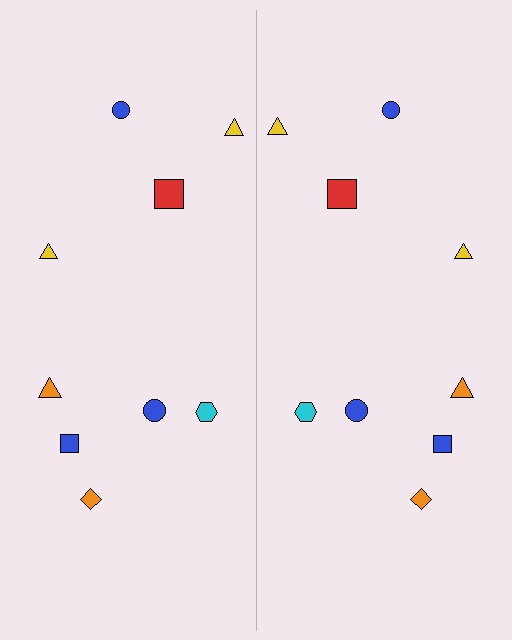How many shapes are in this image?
There are 18 shapes in this image.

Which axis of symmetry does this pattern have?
The pattern has a vertical axis of symmetry running through the center of the image.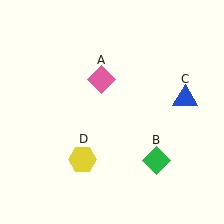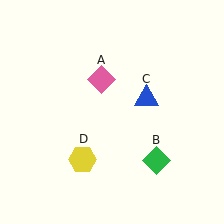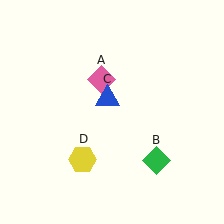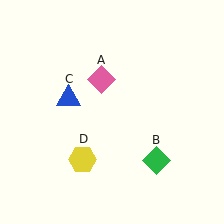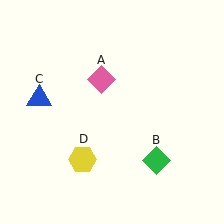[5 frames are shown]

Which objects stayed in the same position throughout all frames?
Pink diamond (object A) and green diamond (object B) and yellow hexagon (object D) remained stationary.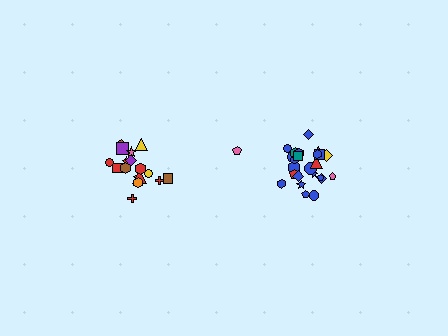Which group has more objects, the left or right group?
The right group.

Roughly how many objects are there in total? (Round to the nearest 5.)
Roughly 45 objects in total.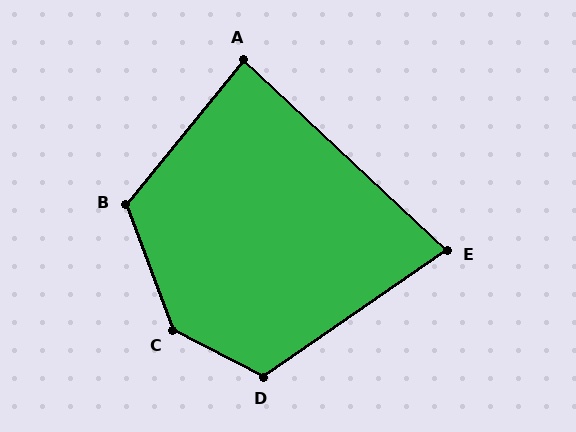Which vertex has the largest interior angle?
C, at approximately 137 degrees.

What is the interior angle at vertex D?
Approximately 118 degrees (obtuse).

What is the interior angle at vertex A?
Approximately 86 degrees (approximately right).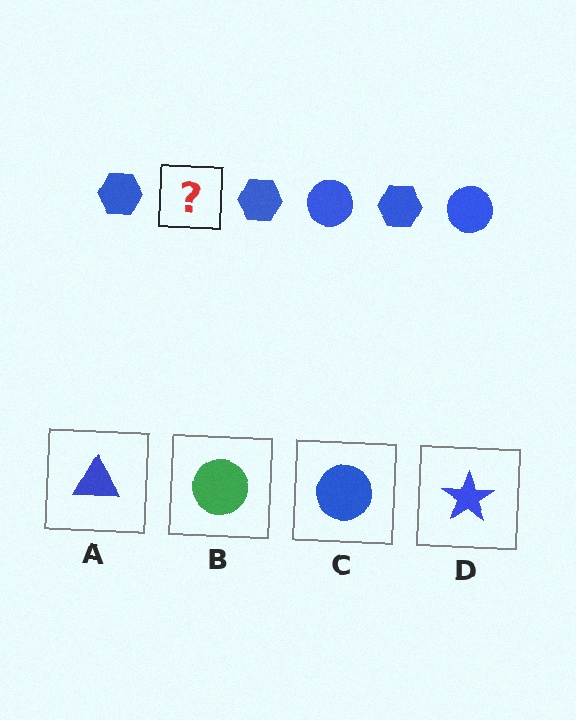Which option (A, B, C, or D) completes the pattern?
C.